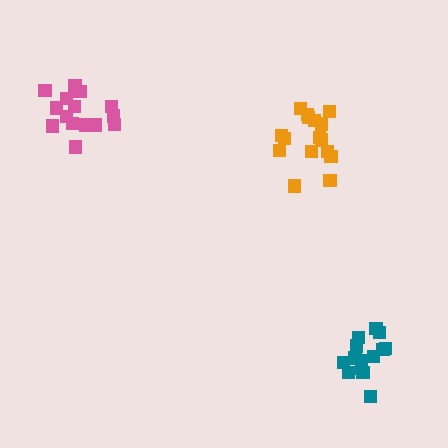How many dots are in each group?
Group 1: 16 dots, Group 2: 15 dots, Group 3: 14 dots (45 total).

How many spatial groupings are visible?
There are 3 spatial groupings.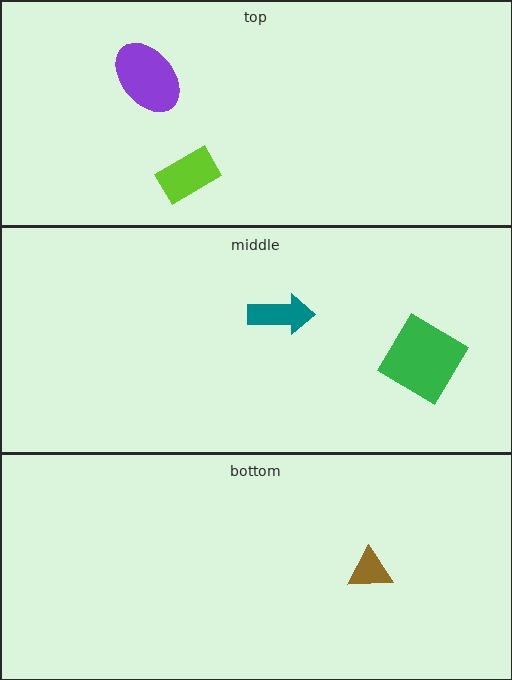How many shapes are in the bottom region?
1.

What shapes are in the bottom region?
The brown triangle.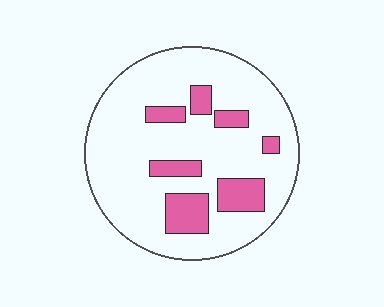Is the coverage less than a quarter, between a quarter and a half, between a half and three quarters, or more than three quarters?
Less than a quarter.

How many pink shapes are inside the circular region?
7.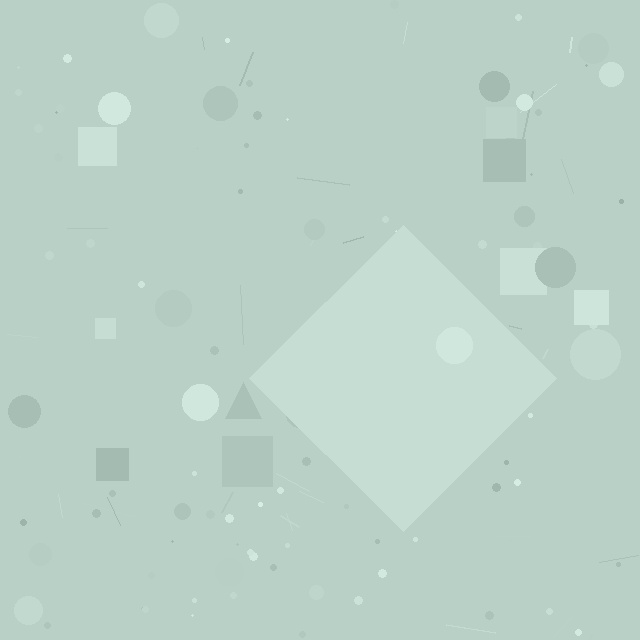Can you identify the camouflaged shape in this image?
The camouflaged shape is a diamond.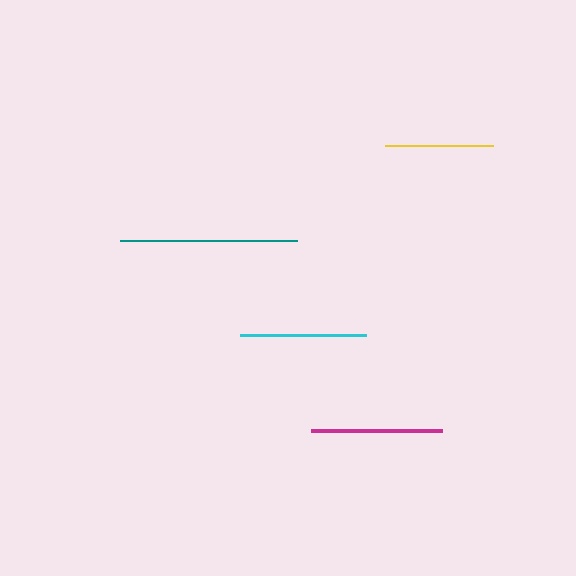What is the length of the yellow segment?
The yellow segment is approximately 107 pixels long.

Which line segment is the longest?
The teal line is the longest at approximately 177 pixels.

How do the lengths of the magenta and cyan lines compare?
The magenta and cyan lines are approximately the same length.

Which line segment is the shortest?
The yellow line is the shortest at approximately 107 pixels.